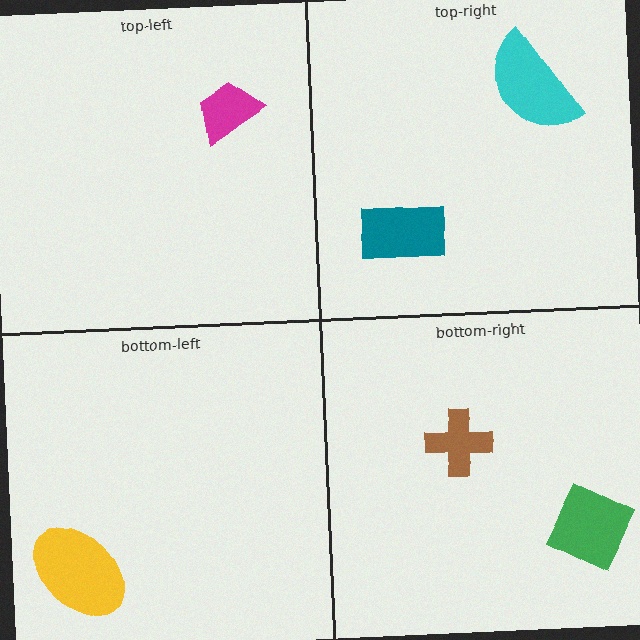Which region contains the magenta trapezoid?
The top-left region.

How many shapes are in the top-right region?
2.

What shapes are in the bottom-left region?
The yellow ellipse.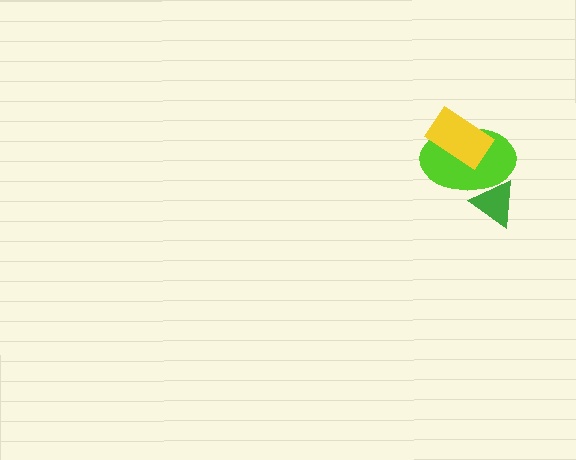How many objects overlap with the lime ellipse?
2 objects overlap with the lime ellipse.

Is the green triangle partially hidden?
Yes, it is partially covered by another shape.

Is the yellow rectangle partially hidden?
No, no other shape covers it.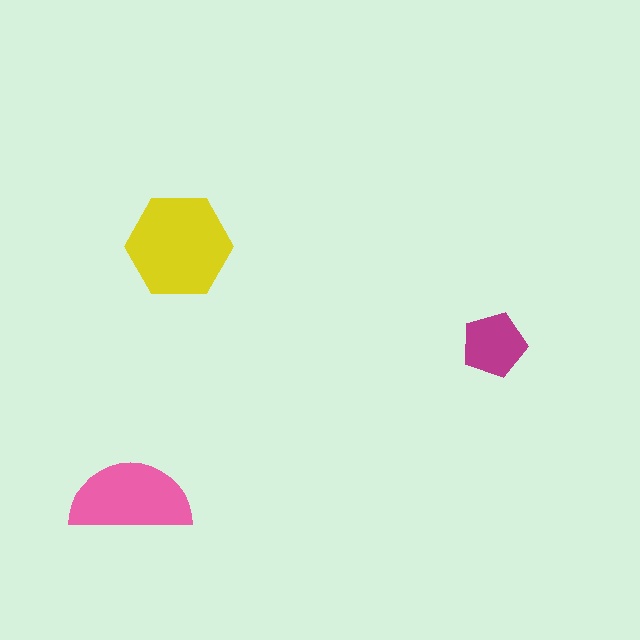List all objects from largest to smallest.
The yellow hexagon, the pink semicircle, the magenta pentagon.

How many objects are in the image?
There are 3 objects in the image.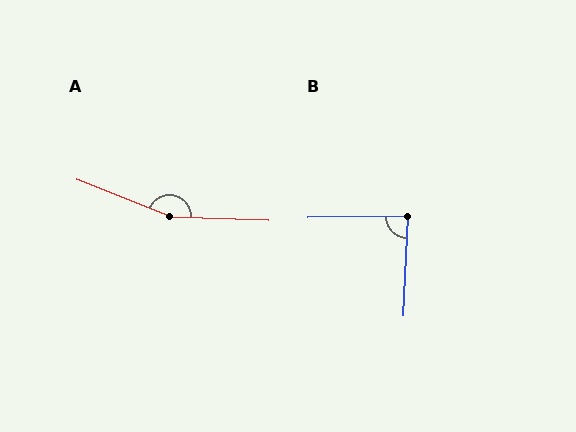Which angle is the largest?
A, at approximately 160 degrees.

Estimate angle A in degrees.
Approximately 160 degrees.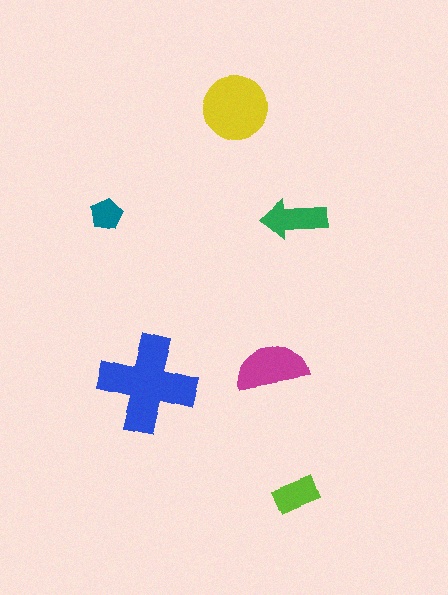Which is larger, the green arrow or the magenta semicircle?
The magenta semicircle.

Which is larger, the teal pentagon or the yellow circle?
The yellow circle.